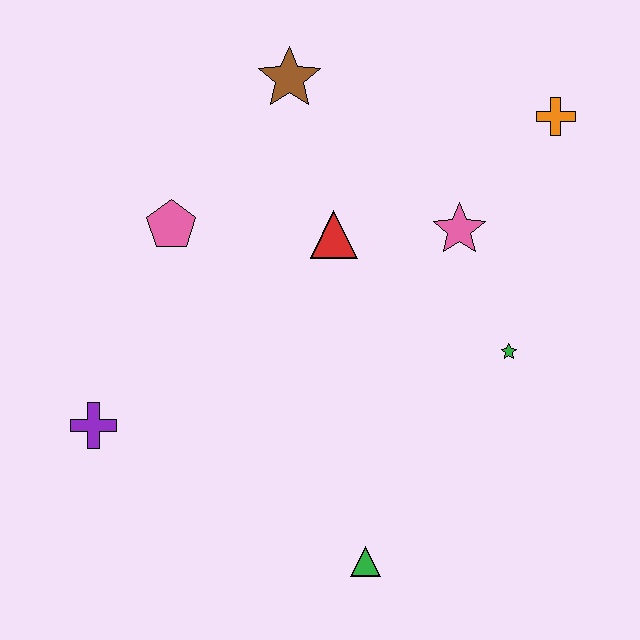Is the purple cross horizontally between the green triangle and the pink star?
No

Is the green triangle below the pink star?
Yes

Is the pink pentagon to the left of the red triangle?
Yes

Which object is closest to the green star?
The pink star is closest to the green star.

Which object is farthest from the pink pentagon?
The orange cross is farthest from the pink pentagon.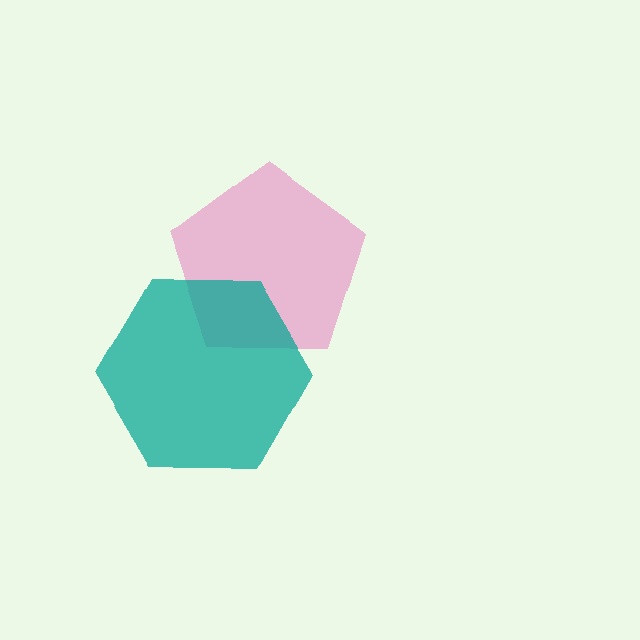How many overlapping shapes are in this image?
There are 2 overlapping shapes in the image.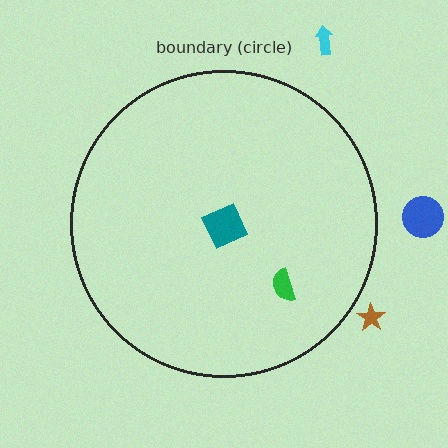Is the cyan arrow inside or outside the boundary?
Outside.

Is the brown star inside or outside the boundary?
Outside.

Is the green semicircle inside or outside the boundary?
Inside.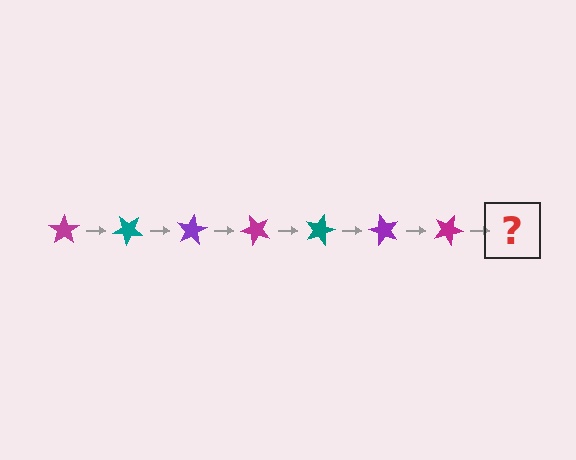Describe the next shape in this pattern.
It should be a teal star, rotated 280 degrees from the start.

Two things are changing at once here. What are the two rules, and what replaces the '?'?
The two rules are that it rotates 40 degrees each step and the color cycles through magenta, teal, and purple. The '?' should be a teal star, rotated 280 degrees from the start.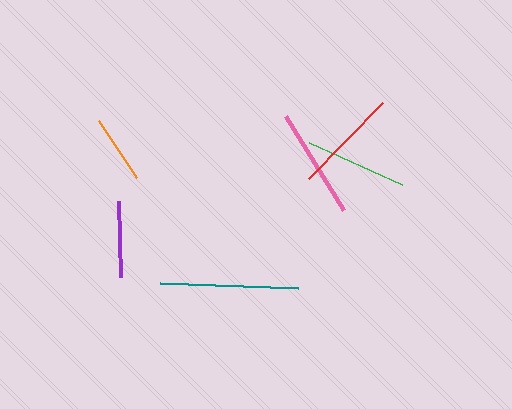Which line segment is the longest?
The teal line is the longest at approximately 138 pixels.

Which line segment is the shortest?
The orange line is the shortest at approximately 69 pixels.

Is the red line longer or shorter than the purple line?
The red line is longer than the purple line.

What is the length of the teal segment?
The teal segment is approximately 138 pixels long.